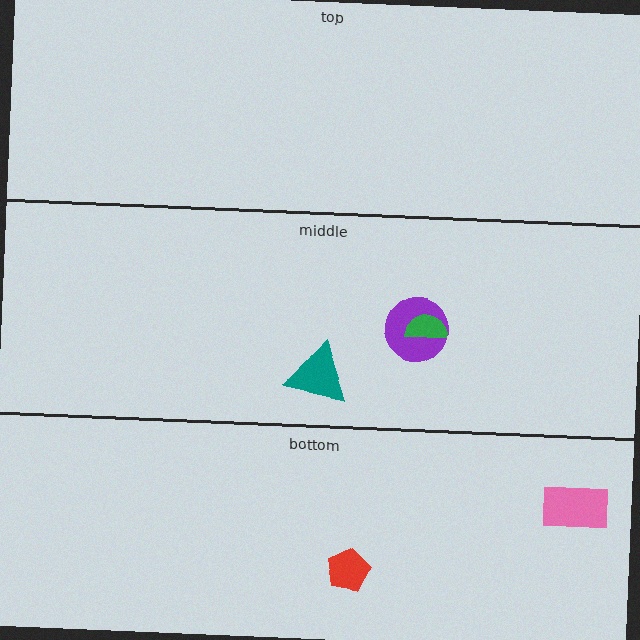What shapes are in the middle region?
The teal triangle, the purple circle, the green semicircle.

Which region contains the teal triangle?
The middle region.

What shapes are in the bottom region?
The pink rectangle, the red pentagon.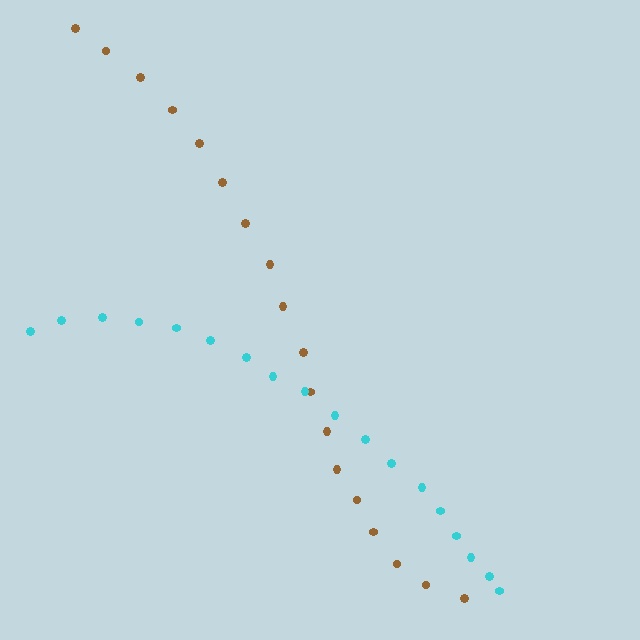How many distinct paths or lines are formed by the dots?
There are 2 distinct paths.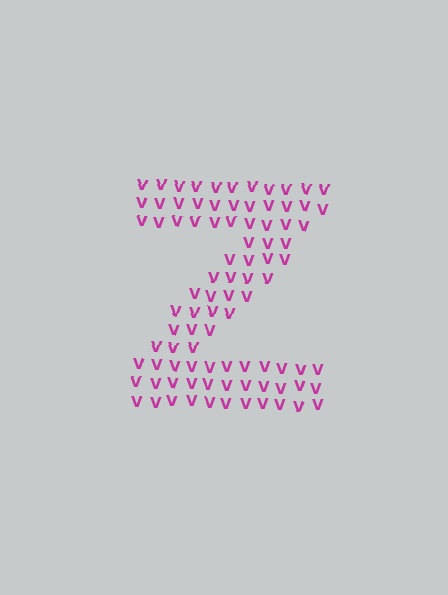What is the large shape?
The large shape is the letter Z.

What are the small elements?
The small elements are letter V's.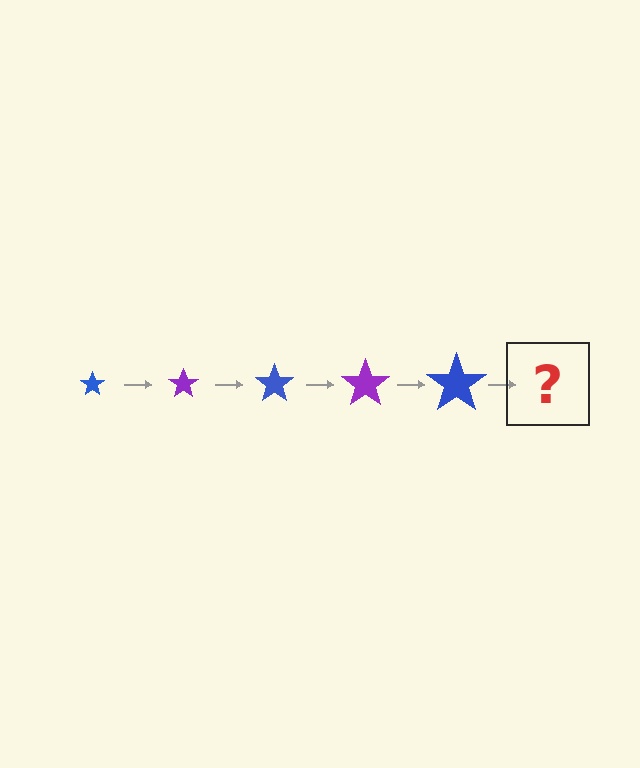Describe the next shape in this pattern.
It should be a purple star, larger than the previous one.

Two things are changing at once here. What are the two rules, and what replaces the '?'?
The two rules are that the star grows larger each step and the color cycles through blue and purple. The '?' should be a purple star, larger than the previous one.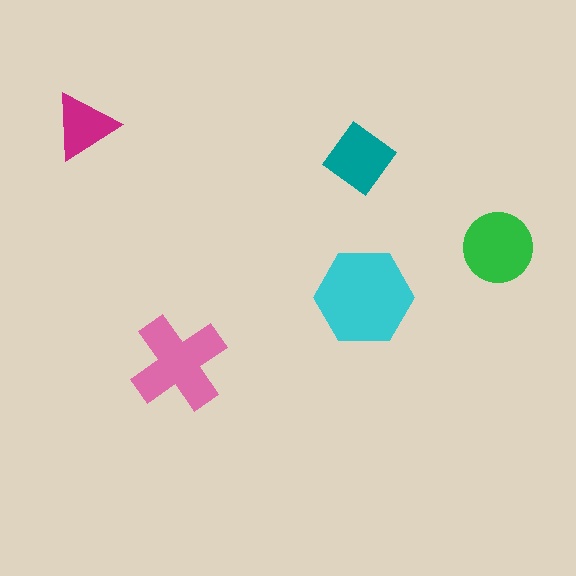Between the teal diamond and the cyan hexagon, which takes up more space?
The cyan hexagon.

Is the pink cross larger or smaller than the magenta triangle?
Larger.